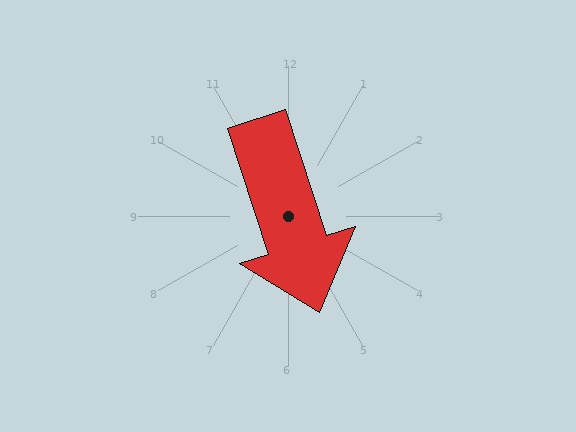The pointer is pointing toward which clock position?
Roughly 5 o'clock.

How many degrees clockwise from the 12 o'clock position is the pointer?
Approximately 162 degrees.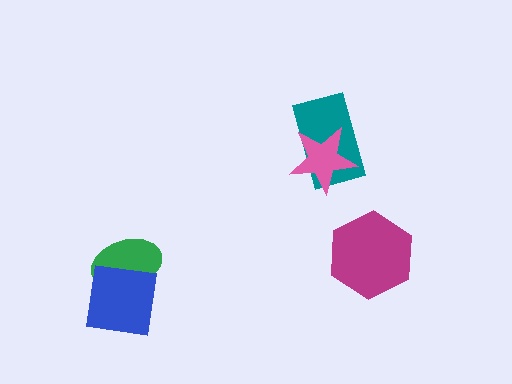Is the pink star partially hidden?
No, no other shape covers it.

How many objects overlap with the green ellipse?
1 object overlaps with the green ellipse.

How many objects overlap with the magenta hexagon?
0 objects overlap with the magenta hexagon.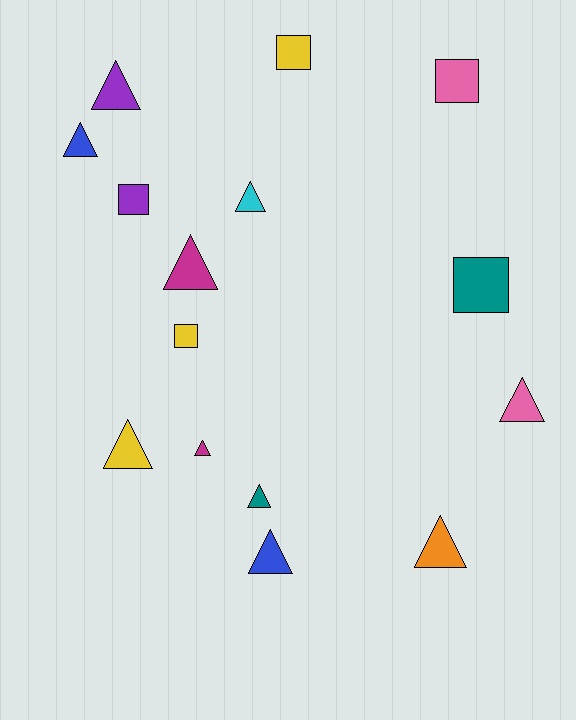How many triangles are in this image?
There are 10 triangles.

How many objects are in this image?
There are 15 objects.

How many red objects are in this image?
There are no red objects.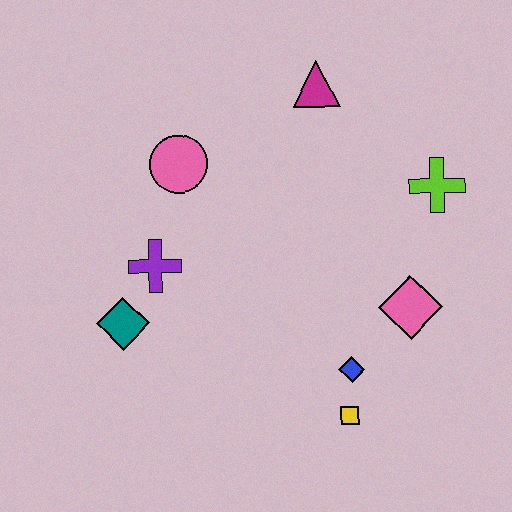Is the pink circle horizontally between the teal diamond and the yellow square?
Yes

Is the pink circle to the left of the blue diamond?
Yes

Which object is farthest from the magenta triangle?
The yellow square is farthest from the magenta triangle.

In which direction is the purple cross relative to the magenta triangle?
The purple cross is below the magenta triangle.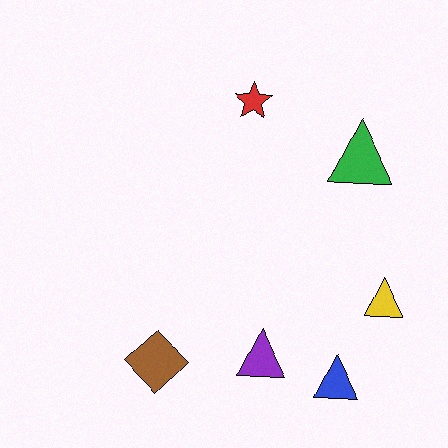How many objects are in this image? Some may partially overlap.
There are 6 objects.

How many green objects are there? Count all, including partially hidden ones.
There is 1 green object.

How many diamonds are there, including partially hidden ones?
There is 1 diamond.